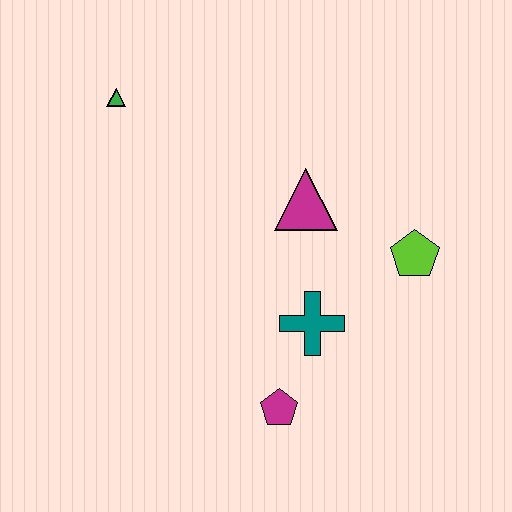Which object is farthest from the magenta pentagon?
The green triangle is farthest from the magenta pentagon.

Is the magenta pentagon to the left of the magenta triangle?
Yes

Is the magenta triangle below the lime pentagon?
No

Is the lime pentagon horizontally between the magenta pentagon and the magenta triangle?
No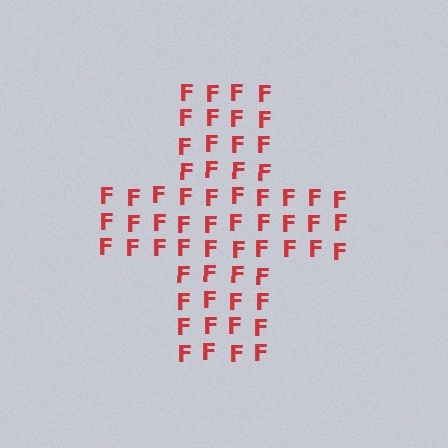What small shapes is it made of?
It is made of small letter F's.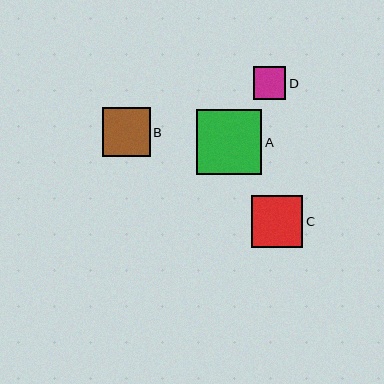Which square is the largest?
Square A is the largest with a size of approximately 65 pixels.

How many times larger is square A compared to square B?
Square A is approximately 1.4 times the size of square B.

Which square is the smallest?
Square D is the smallest with a size of approximately 32 pixels.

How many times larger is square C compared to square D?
Square C is approximately 1.6 times the size of square D.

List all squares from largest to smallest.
From largest to smallest: A, C, B, D.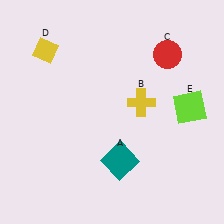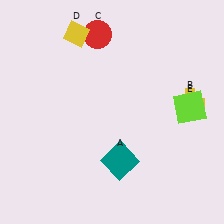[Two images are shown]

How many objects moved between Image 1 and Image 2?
3 objects moved between the two images.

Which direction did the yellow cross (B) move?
The yellow cross (B) moved right.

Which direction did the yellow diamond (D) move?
The yellow diamond (D) moved right.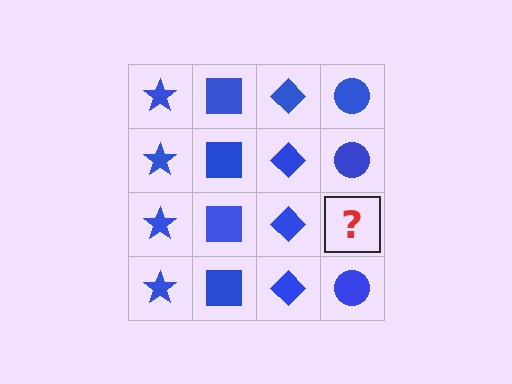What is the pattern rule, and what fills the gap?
The rule is that each column has a consistent shape. The gap should be filled with a blue circle.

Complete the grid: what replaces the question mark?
The question mark should be replaced with a blue circle.